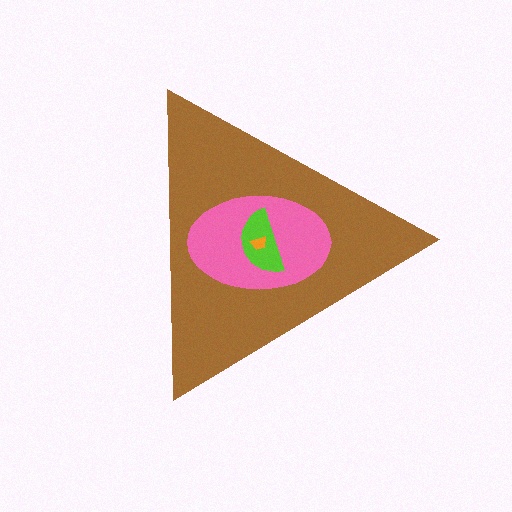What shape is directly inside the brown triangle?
The pink ellipse.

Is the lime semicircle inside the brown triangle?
Yes.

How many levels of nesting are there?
4.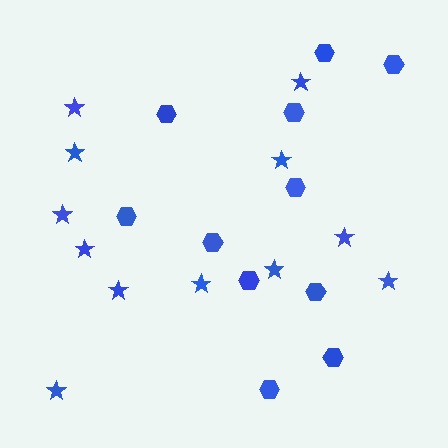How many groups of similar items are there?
There are 2 groups: one group of hexagons (11) and one group of stars (12).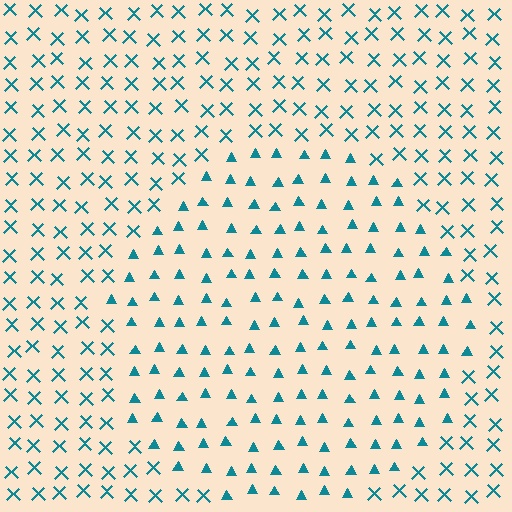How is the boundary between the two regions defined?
The boundary is defined by a change in element shape: triangles inside vs. X marks outside. All elements share the same color and spacing.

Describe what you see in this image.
The image is filled with small teal elements arranged in a uniform grid. A circle-shaped region contains triangles, while the surrounding area contains X marks. The boundary is defined purely by the change in element shape.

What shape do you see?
I see a circle.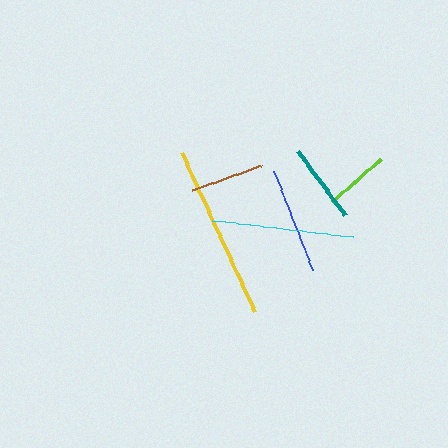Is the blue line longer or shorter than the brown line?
The blue line is longer than the brown line.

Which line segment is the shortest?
The lime line is the shortest at approximately 65 pixels.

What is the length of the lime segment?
The lime segment is approximately 65 pixels long.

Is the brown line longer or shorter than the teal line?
The teal line is longer than the brown line.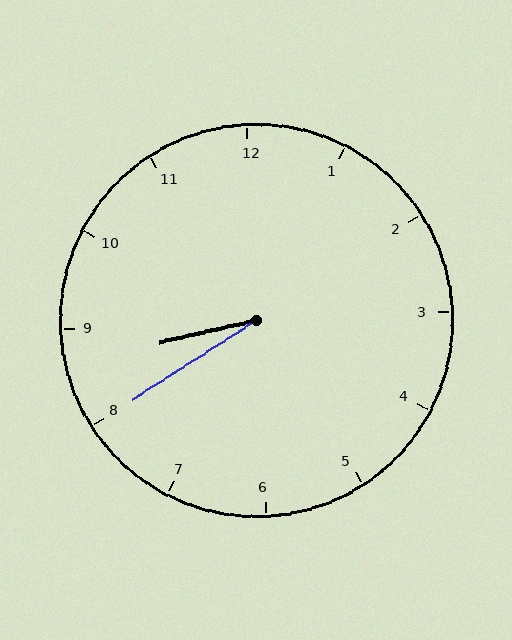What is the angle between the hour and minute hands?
Approximately 20 degrees.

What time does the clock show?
8:40.